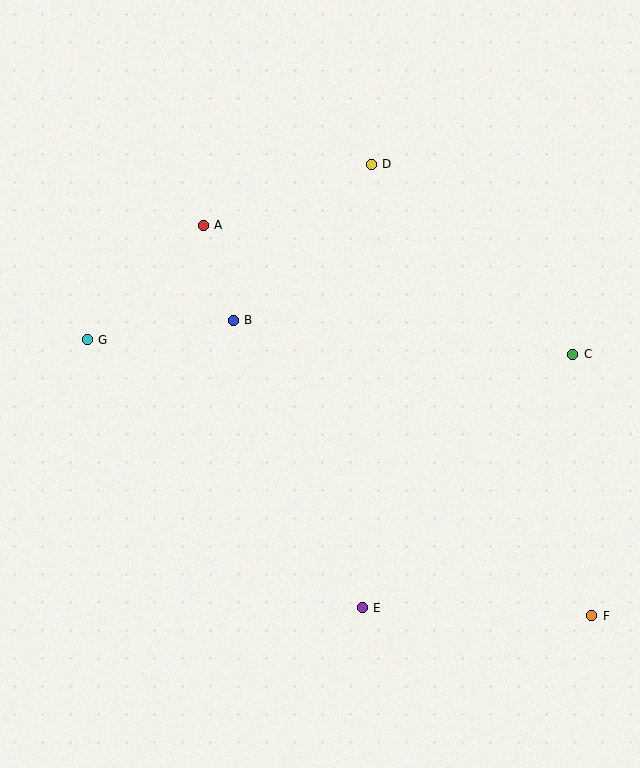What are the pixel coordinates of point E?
Point E is at (362, 608).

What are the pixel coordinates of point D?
Point D is at (371, 164).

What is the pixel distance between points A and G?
The distance between A and G is 163 pixels.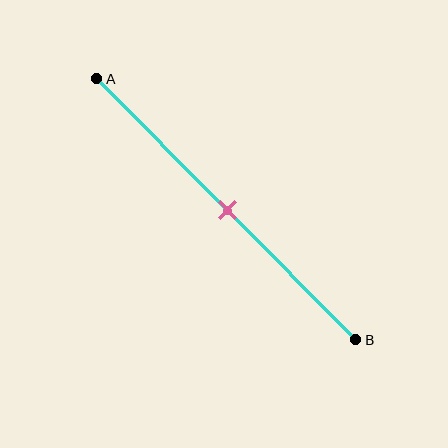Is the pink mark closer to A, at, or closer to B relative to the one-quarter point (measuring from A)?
The pink mark is closer to point B than the one-quarter point of segment AB.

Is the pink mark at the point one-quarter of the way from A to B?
No, the mark is at about 50% from A, not at the 25% one-quarter point.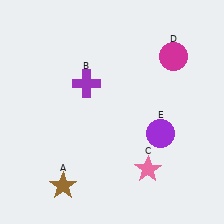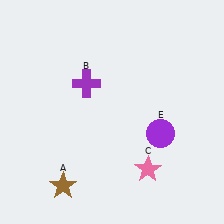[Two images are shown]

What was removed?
The magenta circle (D) was removed in Image 2.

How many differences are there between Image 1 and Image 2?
There is 1 difference between the two images.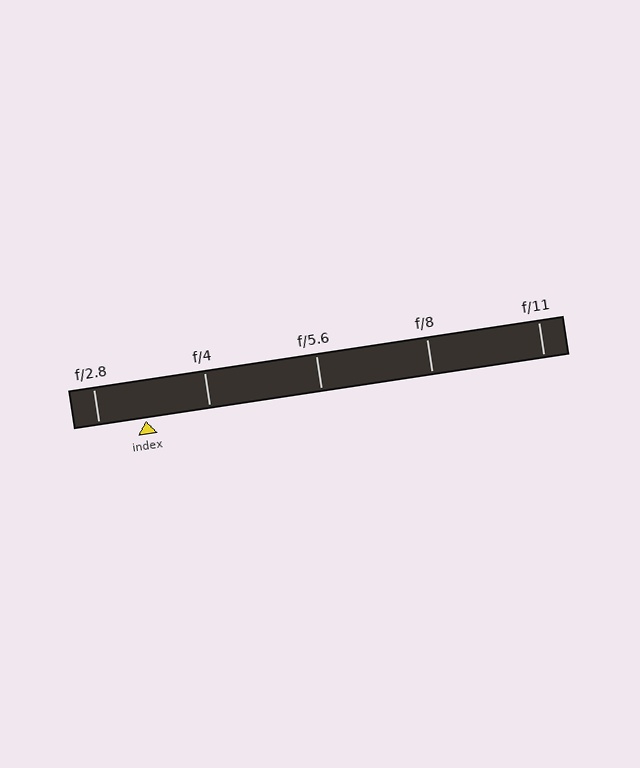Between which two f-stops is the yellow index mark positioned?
The index mark is between f/2.8 and f/4.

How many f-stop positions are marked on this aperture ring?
There are 5 f-stop positions marked.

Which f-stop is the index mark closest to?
The index mark is closest to f/2.8.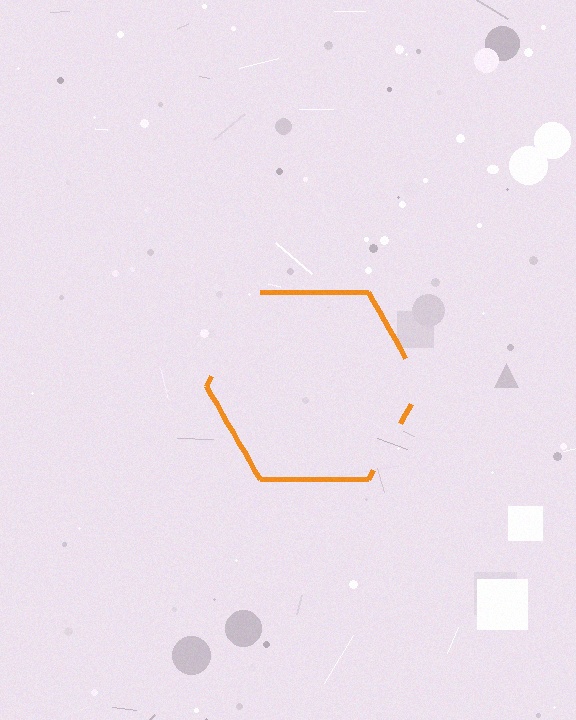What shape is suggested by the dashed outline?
The dashed outline suggests a hexagon.